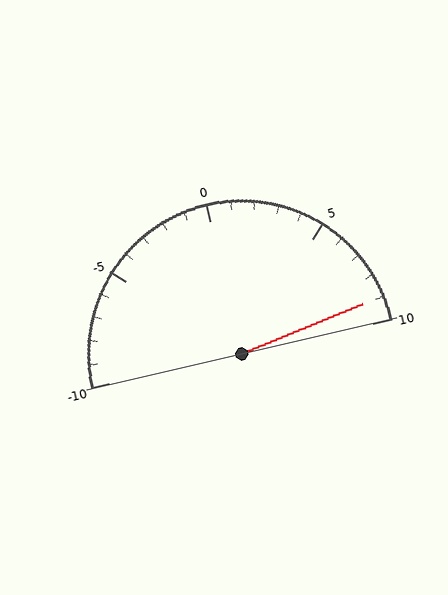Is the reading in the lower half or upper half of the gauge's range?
The reading is in the upper half of the range (-10 to 10).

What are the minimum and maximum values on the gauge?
The gauge ranges from -10 to 10.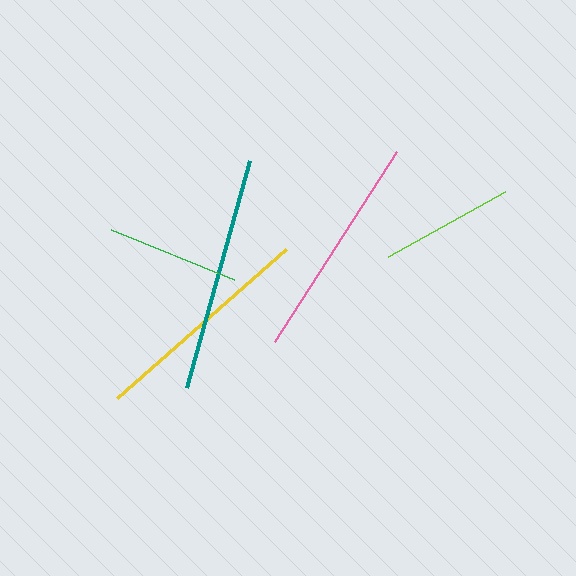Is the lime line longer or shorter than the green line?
The lime line is longer than the green line.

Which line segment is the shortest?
The green line is the shortest at approximately 133 pixels.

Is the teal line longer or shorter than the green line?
The teal line is longer than the green line.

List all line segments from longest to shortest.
From longest to shortest: teal, pink, yellow, lime, green.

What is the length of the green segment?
The green segment is approximately 133 pixels long.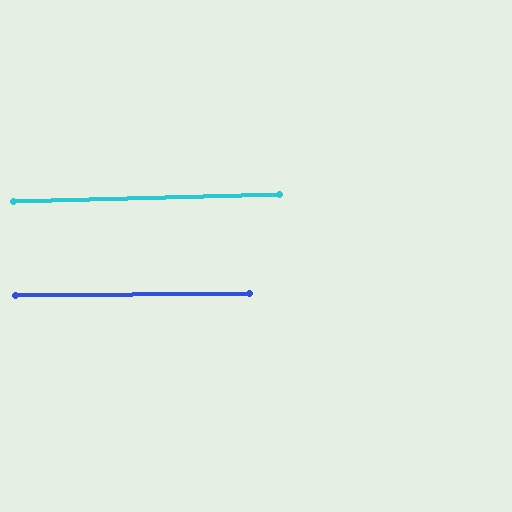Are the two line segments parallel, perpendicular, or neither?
Parallel — their directions differ by only 1.0°.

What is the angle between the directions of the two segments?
Approximately 1 degree.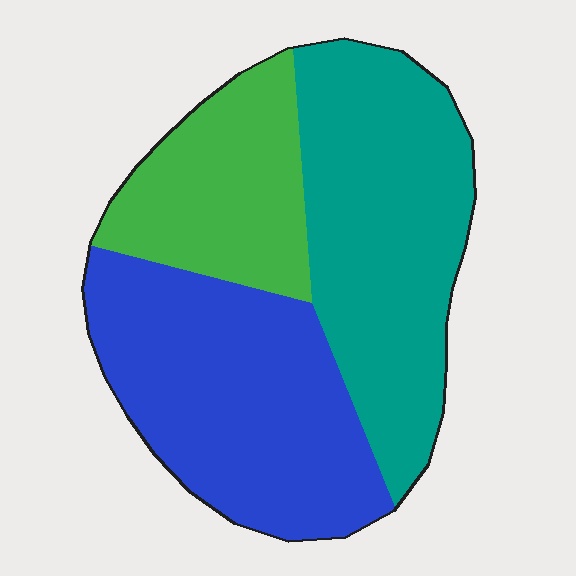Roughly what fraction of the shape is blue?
Blue takes up about three eighths (3/8) of the shape.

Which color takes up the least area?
Green, at roughly 20%.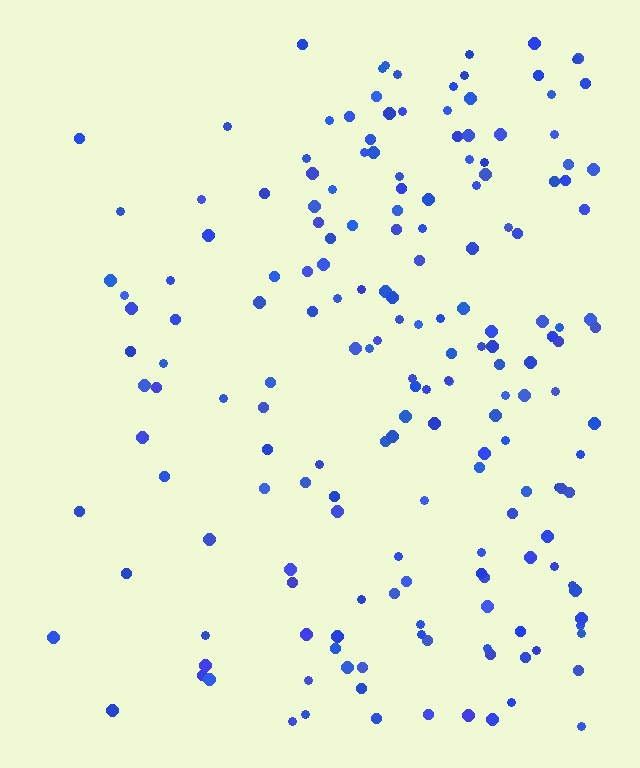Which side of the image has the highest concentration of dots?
The right.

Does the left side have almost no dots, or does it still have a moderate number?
Still a moderate number, just noticeably fewer than the right.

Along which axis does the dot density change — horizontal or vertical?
Horizontal.